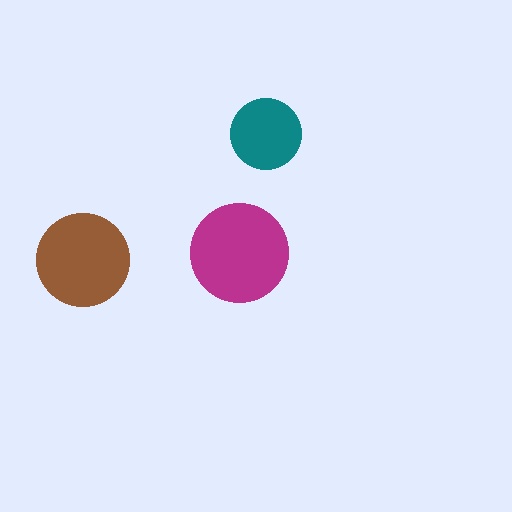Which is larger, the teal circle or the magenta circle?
The magenta one.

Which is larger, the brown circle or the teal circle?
The brown one.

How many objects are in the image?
There are 3 objects in the image.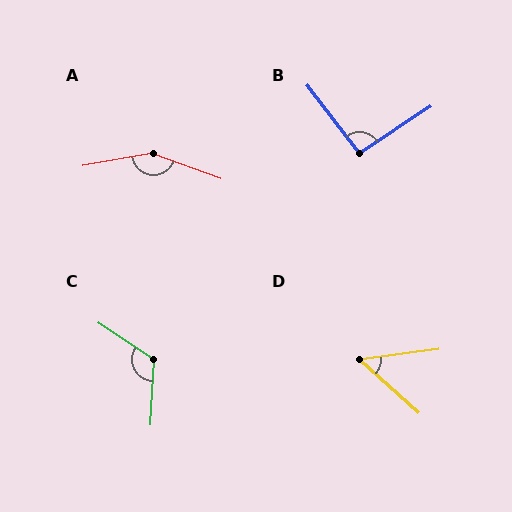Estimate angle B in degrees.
Approximately 93 degrees.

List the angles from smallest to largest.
D (50°), B (93°), C (121°), A (150°).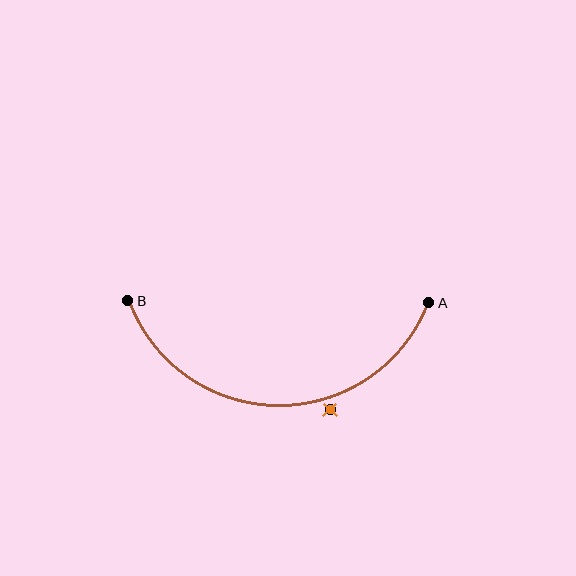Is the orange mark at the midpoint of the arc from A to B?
No — the orange mark does not lie on the arc at all. It sits slightly outside the curve.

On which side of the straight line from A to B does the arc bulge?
The arc bulges below the straight line connecting A and B.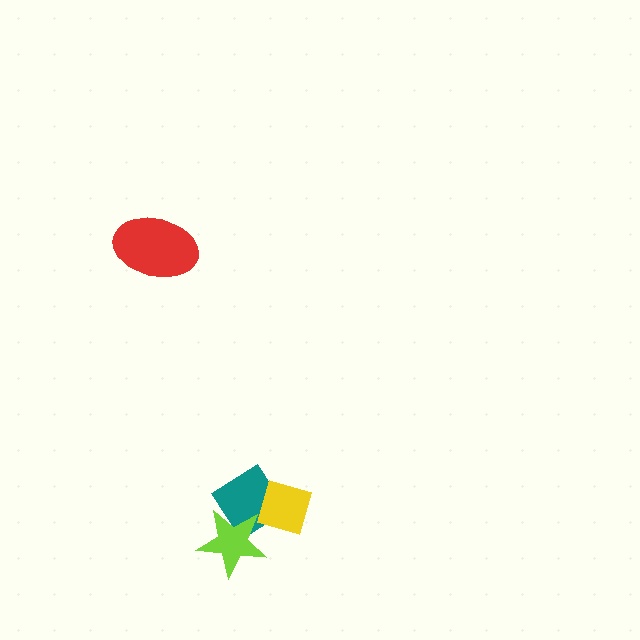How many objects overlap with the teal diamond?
2 objects overlap with the teal diamond.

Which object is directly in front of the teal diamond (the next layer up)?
The yellow diamond is directly in front of the teal diamond.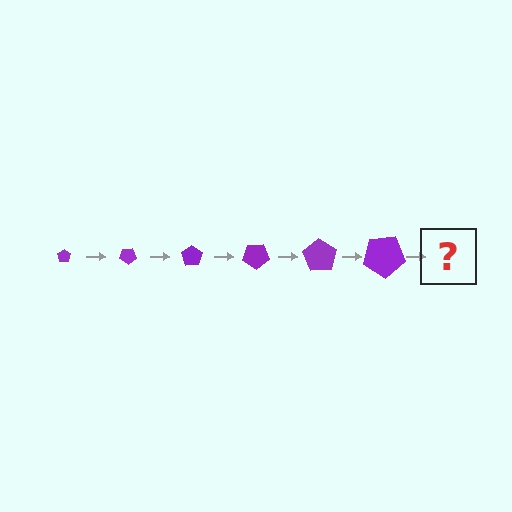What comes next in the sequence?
The next element should be a pentagon, larger than the previous one and rotated 210 degrees from the start.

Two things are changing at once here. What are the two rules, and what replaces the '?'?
The two rules are that the pentagon grows larger each step and it rotates 35 degrees each step. The '?' should be a pentagon, larger than the previous one and rotated 210 degrees from the start.